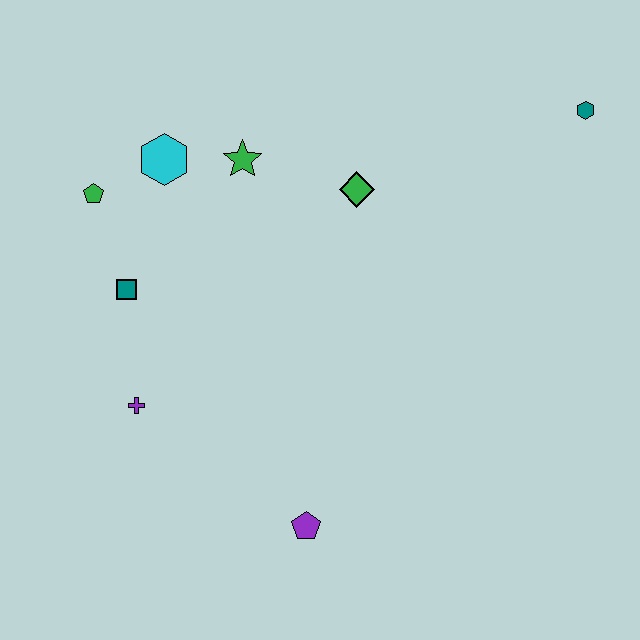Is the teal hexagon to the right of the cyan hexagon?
Yes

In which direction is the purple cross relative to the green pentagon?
The purple cross is below the green pentagon.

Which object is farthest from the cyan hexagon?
The teal hexagon is farthest from the cyan hexagon.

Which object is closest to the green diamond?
The green star is closest to the green diamond.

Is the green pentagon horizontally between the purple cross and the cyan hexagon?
No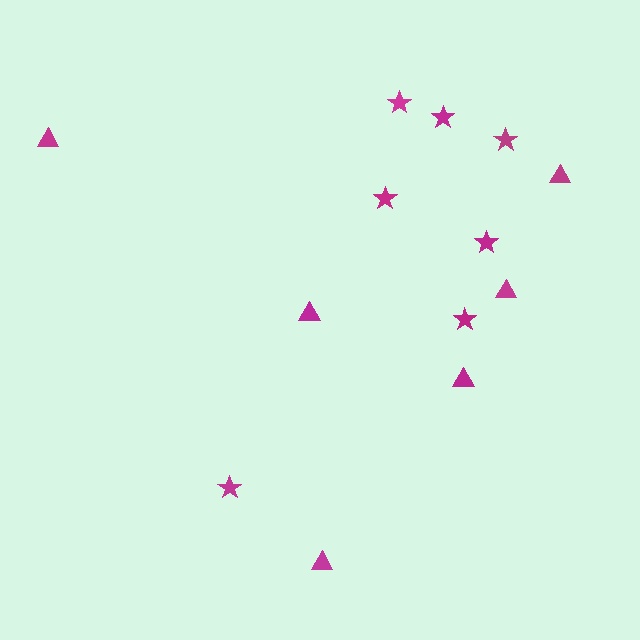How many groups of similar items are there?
There are 2 groups: one group of triangles (6) and one group of stars (7).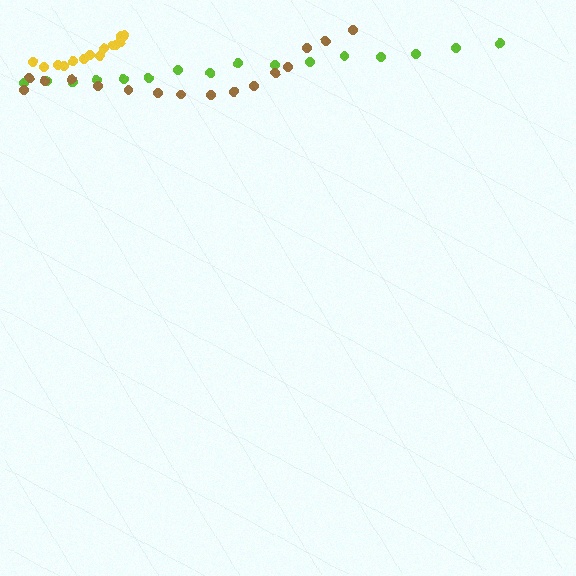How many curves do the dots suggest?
There are 3 distinct paths.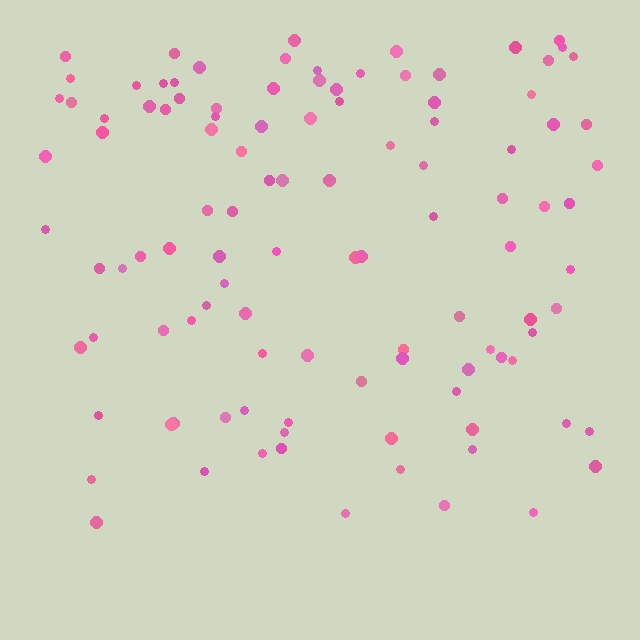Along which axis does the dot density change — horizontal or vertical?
Vertical.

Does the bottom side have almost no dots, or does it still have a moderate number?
Still a moderate number, just noticeably fewer than the top.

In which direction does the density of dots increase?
From bottom to top, with the top side densest.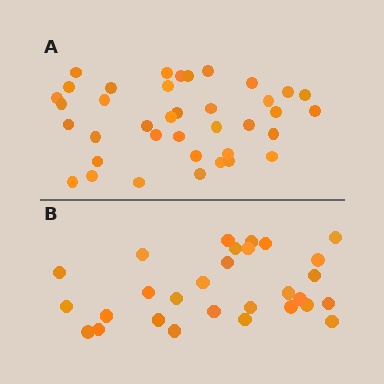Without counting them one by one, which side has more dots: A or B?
Region A (the top region) has more dots.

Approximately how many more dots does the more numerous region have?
Region A has roughly 8 or so more dots than region B.